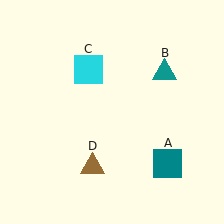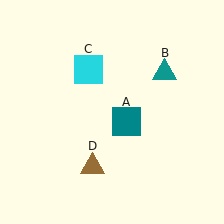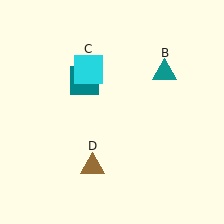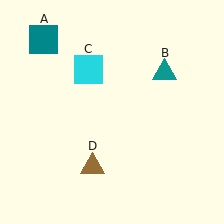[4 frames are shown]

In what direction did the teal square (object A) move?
The teal square (object A) moved up and to the left.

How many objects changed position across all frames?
1 object changed position: teal square (object A).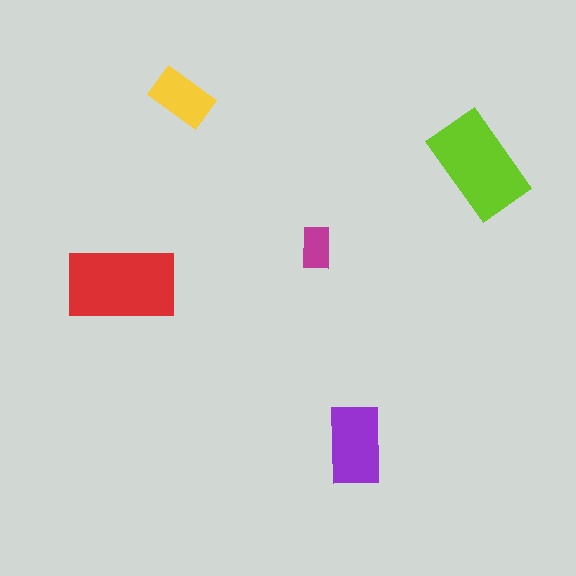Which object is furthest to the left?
The red rectangle is leftmost.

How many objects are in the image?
There are 5 objects in the image.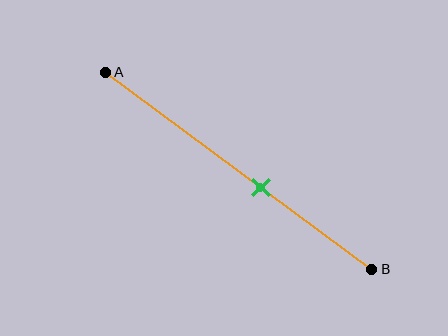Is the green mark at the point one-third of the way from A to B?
No, the mark is at about 60% from A, not at the 33% one-third point.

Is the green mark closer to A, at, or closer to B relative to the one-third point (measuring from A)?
The green mark is closer to point B than the one-third point of segment AB.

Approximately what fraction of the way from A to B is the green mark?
The green mark is approximately 60% of the way from A to B.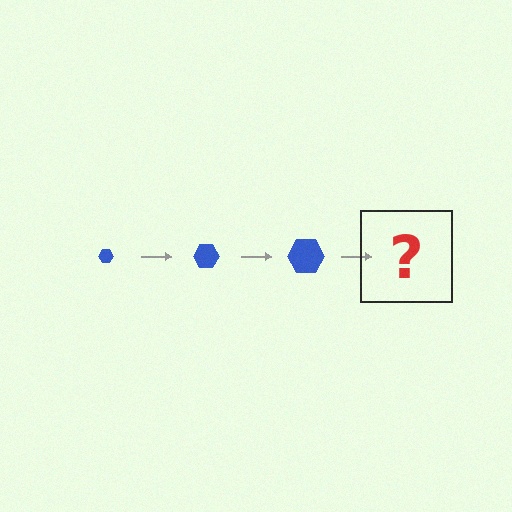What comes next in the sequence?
The next element should be a blue hexagon, larger than the previous one.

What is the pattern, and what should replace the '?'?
The pattern is that the hexagon gets progressively larger each step. The '?' should be a blue hexagon, larger than the previous one.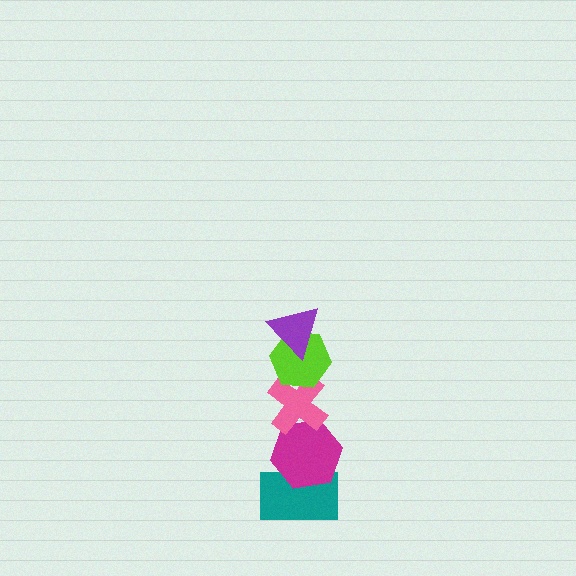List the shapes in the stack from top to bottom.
From top to bottom: the purple triangle, the lime hexagon, the pink cross, the magenta hexagon, the teal rectangle.